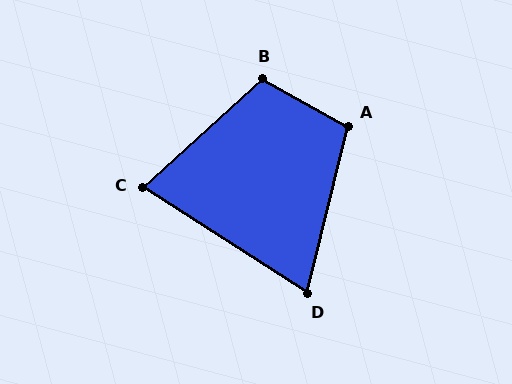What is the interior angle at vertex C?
Approximately 75 degrees (acute).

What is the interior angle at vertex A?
Approximately 105 degrees (obtuse).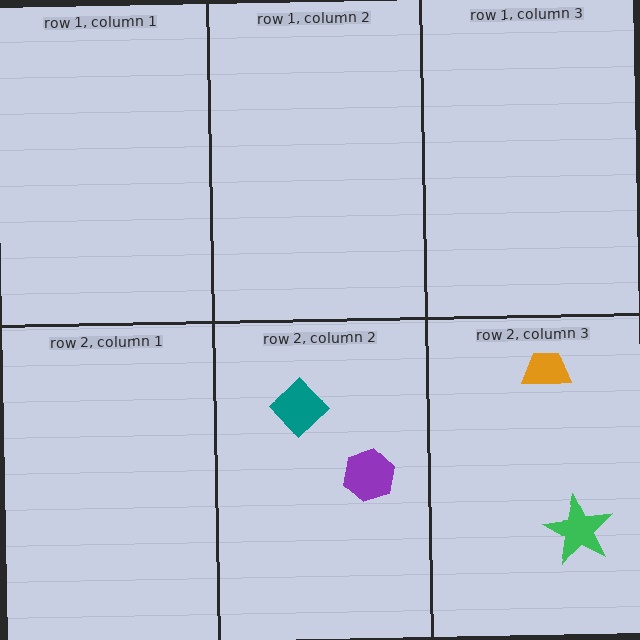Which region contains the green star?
The row 2, column 3 region.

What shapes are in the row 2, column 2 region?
The purple hexagon, the teal diamond.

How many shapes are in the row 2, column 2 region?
2.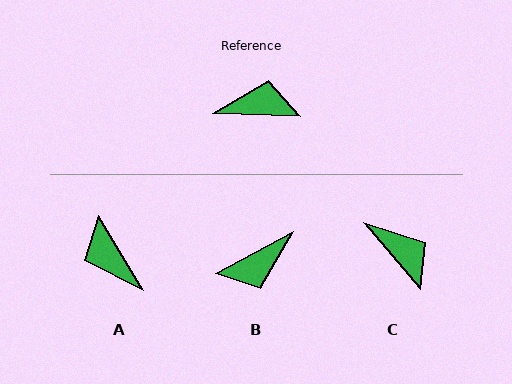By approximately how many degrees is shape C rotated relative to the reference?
Approximately 48 degrees clockwise.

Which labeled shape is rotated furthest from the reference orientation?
B, about 150 degrees away.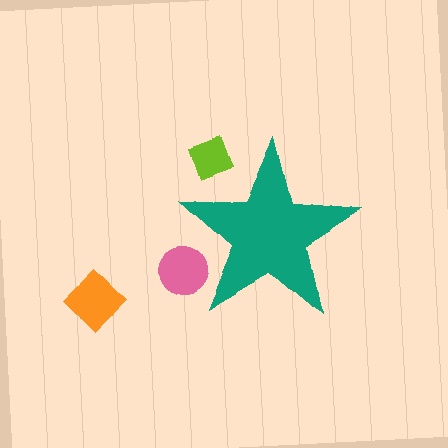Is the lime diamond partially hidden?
Yes, the lime diamond is partially hidden behind the teal star.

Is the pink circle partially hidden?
Yes, the pink circle is partially hidden behind the teal star.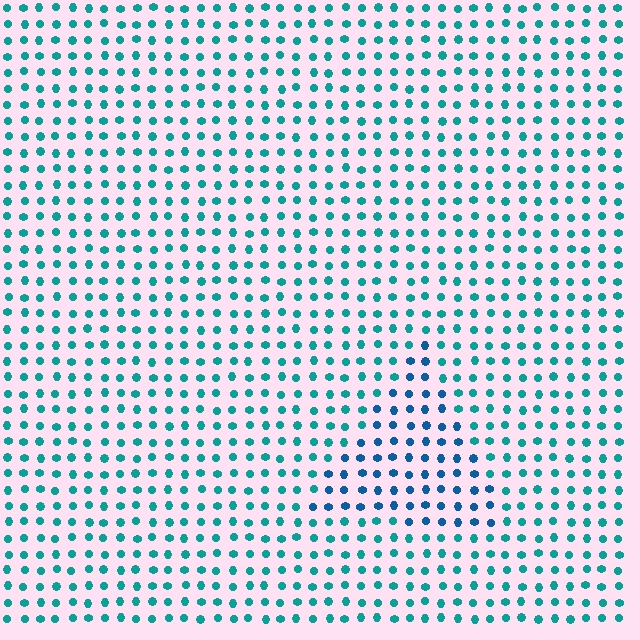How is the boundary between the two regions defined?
The boundary is defined purely by a slight shift in hue (about 31 degrees). Spacing, size, and orientation are identical on both sides.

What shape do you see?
I see a triangle.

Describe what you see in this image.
The image is filled with small teal elements in a uniform arrangement. A triangle-shaped region is visible where the elements are tinted to a slightly different hue, forming a subtle color boundary.